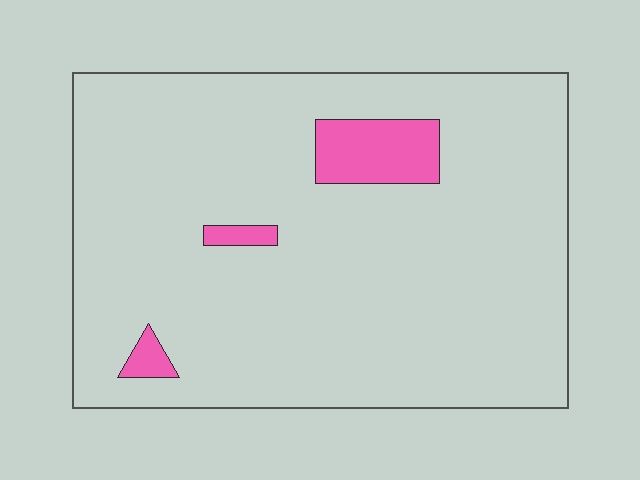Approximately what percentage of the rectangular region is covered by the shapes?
Approximately 5%.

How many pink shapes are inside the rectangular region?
3.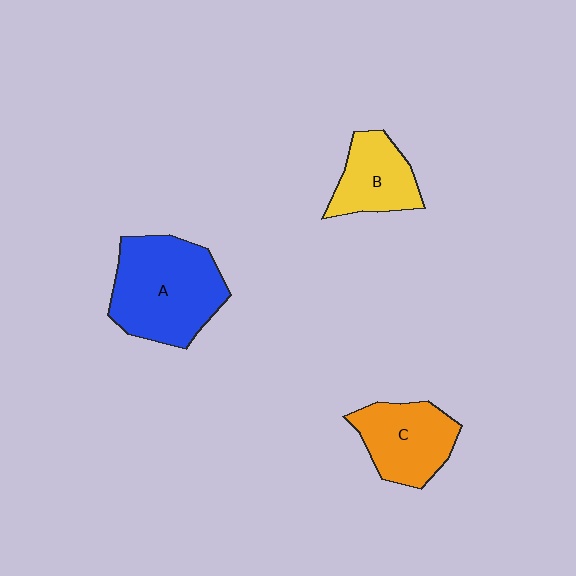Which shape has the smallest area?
Shape B (yellow).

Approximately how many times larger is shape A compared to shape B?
Approximately 1.8 times.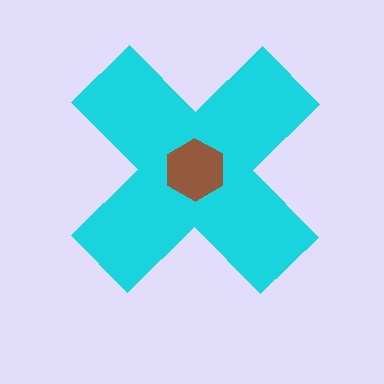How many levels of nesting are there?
2.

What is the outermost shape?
The cyan cross.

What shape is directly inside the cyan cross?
The brown hexagon.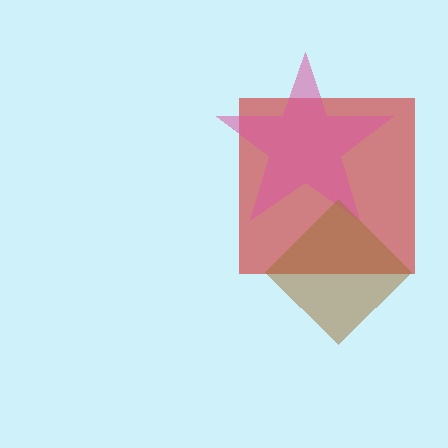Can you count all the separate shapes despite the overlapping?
Yes, there are 3 separate shapes.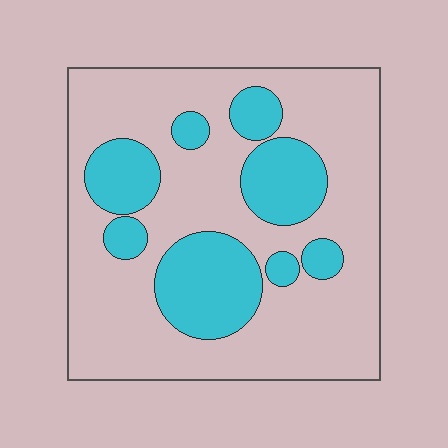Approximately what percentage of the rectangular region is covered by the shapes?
Approximately 30%.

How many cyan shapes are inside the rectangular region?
8.